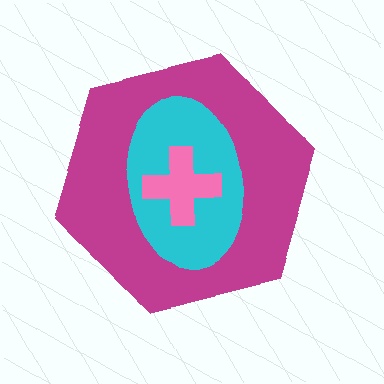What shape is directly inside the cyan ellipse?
The pink cross.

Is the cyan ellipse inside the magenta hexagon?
Yes.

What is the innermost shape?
The pink cross.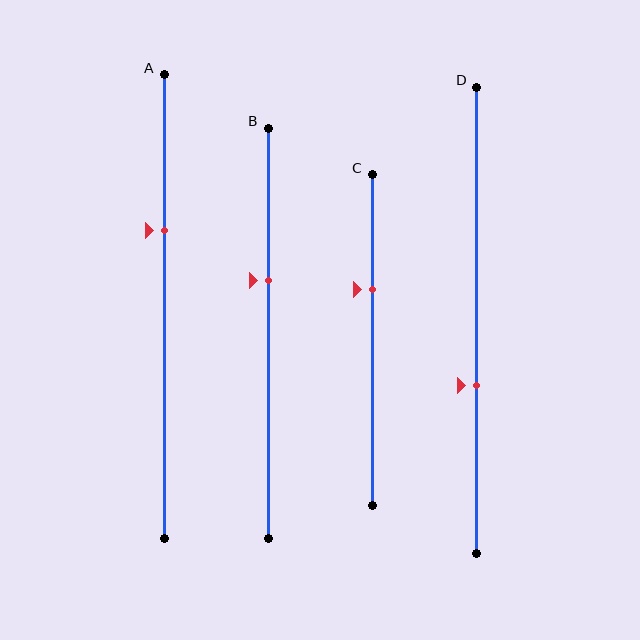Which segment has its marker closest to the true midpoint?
Segment B has its marker closest to the true midpoint.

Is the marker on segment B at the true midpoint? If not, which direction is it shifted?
No, the marker on segment B is shifted upward by about 13% of the segment length.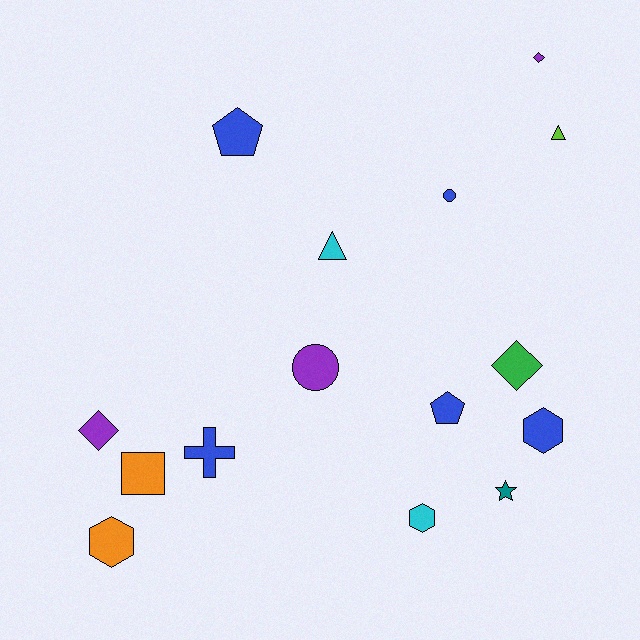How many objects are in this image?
There are 15 objects.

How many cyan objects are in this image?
There are 2 cyan objects.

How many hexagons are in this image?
There are 3 hexagons.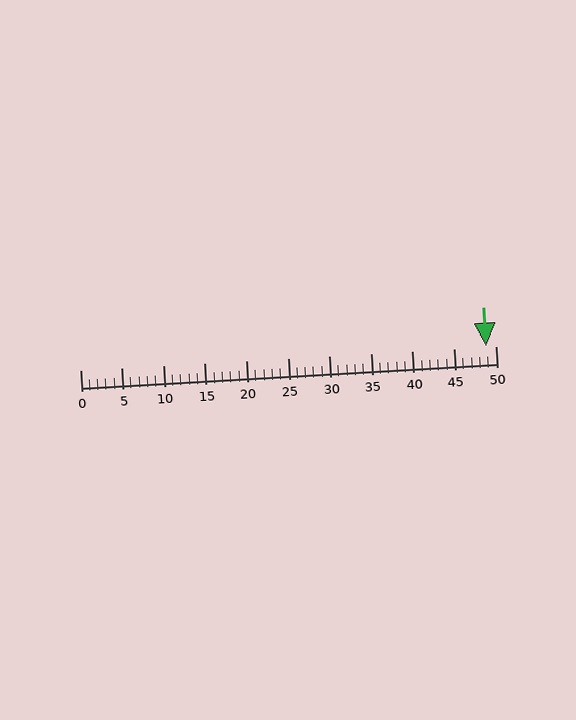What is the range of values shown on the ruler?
The ruler shows values from 0 to 50.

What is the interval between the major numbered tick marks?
The major tick marks are spaced 5 units apart.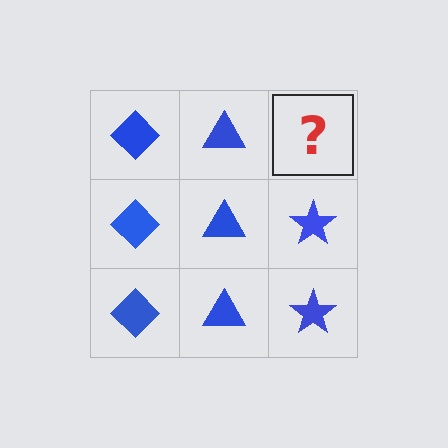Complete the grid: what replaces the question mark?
The question mark should be replaced with a blue star.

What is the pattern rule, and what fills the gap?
The rule is that each column has a consistent shape. The gap should be filled with a blue star.